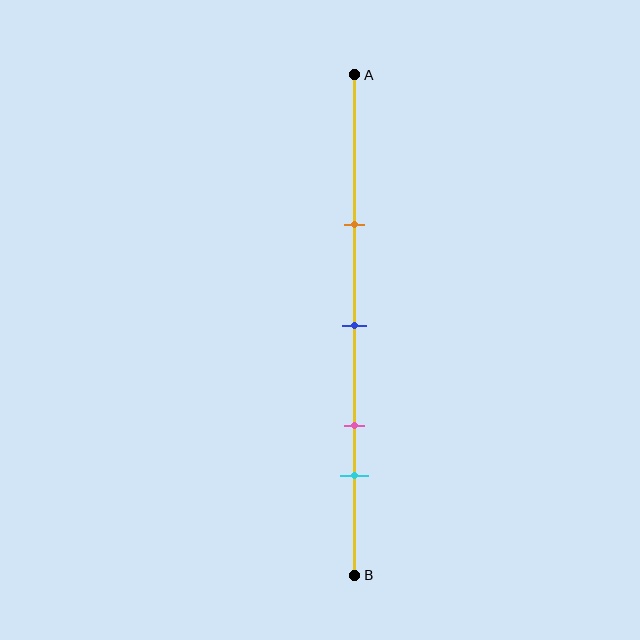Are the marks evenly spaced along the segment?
No, the marks are not evenly spaced.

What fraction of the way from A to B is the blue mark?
The blue mark is approximately 50% (0.5) of the way from A to B.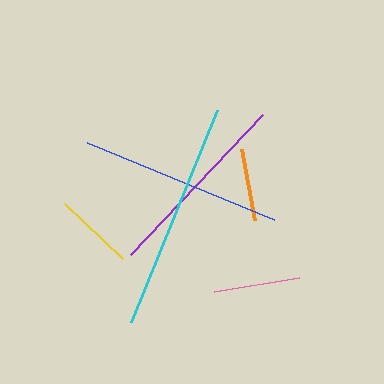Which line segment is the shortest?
The orange line is the shortest at approximately 72 pixels.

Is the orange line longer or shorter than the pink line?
The pink line is longer than the orange line.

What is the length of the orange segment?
The orange segment is approximately 72 pixels long.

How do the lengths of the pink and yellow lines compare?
The pink and yellow lines are approximately the same length.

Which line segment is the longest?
The cyan line is the longest at approximately 229 pixels.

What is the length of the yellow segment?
The yellow segment is approximately 80 pixels long.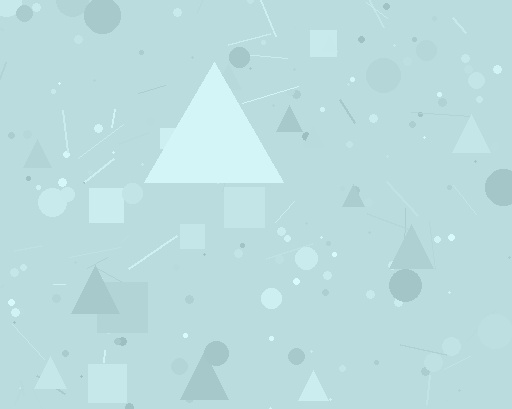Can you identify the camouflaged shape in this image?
The camouflaged shape is a triangle.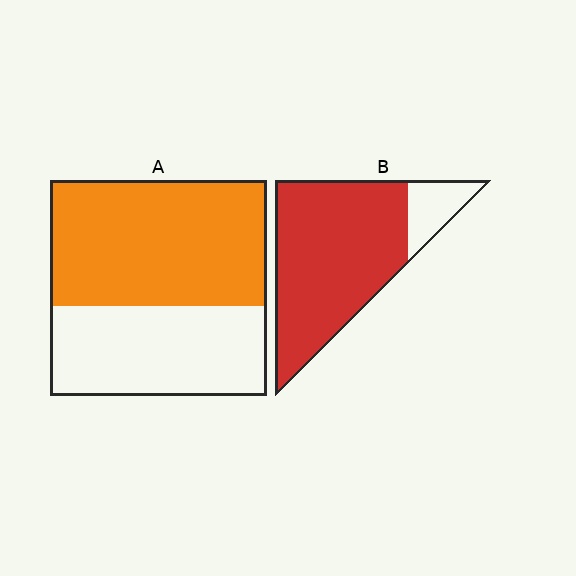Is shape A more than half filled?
Yes.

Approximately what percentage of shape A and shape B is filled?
A is approximately 60% and B is approximately 85%.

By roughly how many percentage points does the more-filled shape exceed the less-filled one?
By roughly 25 percentage points (B over A).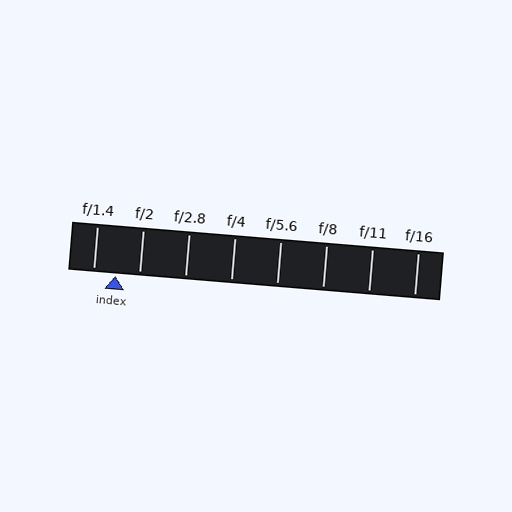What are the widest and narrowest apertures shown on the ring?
The widest aperture shown is f/1.4 and the narrowest is f/16.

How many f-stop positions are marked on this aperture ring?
There are 8 f-stop positions marked.